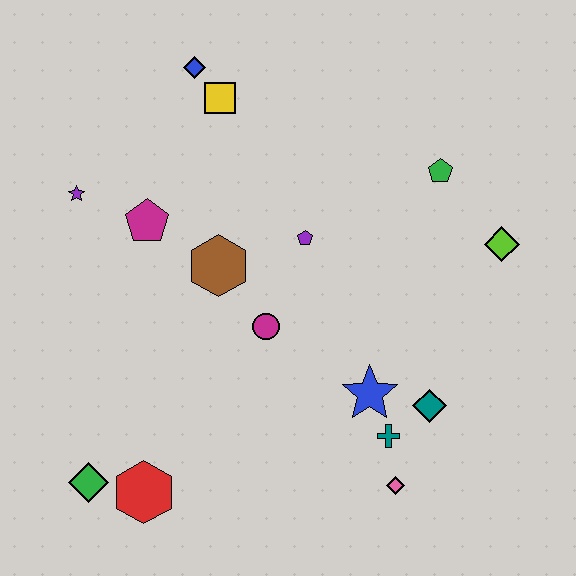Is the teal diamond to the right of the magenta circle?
Yes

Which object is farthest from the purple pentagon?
The green diamond is farthest from the purple pentagon.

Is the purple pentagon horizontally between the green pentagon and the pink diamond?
No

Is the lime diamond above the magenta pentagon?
No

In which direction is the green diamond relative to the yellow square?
The green diamond is below the yellow square.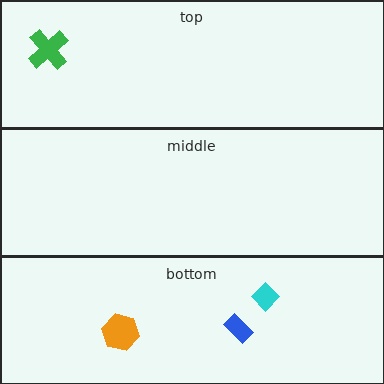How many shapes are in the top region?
1.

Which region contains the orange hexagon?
The bottom region.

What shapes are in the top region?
The green cross.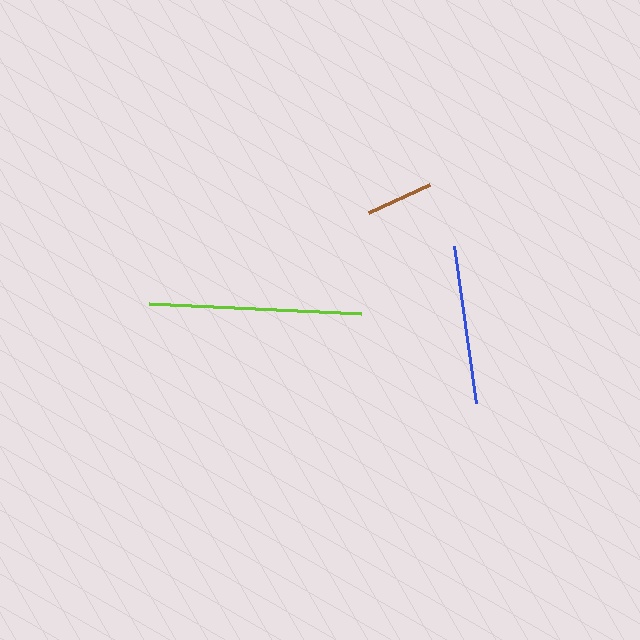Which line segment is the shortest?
The brown line is the shortest at approximately 67 pixels.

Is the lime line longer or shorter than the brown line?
The lime line is longer than the brown line.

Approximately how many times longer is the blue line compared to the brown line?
The blue line is approximately 2.3 times the length of the brown line.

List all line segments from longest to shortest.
From longest to shortest: lime, blue, brown.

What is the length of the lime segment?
The lime segment is approximately 211 pixels long.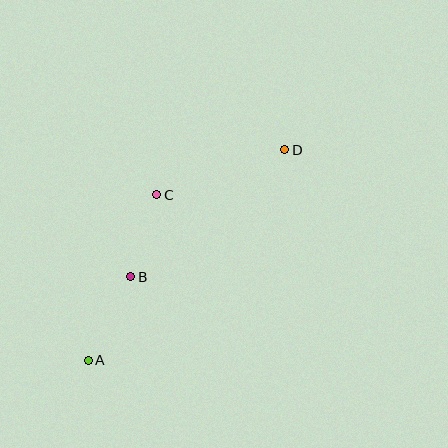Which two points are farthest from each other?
Points A and D are farthest from each other.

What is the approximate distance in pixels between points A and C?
The distance between A and C is approximately 179 pixels.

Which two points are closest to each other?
Points B and C are closest to each other.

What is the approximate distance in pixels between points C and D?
The distance between C and D is approximately 135 pixels.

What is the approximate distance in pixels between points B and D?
The distance between B and D is approximately 199 pixels.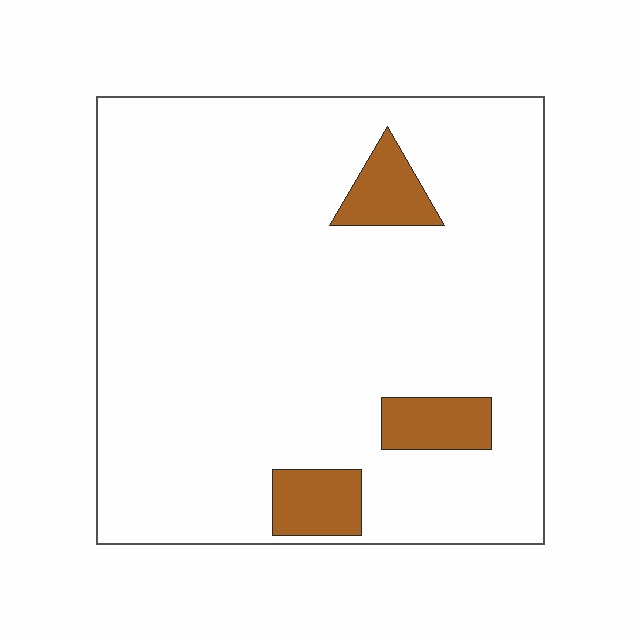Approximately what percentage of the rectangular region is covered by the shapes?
Approximately 10%.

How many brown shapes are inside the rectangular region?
3.